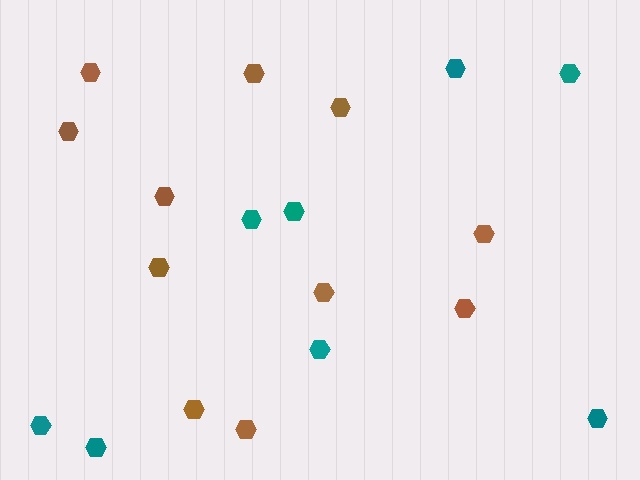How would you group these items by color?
There are 2 groups: one group of brown hexagons (11) and one group of teal hexagons (8).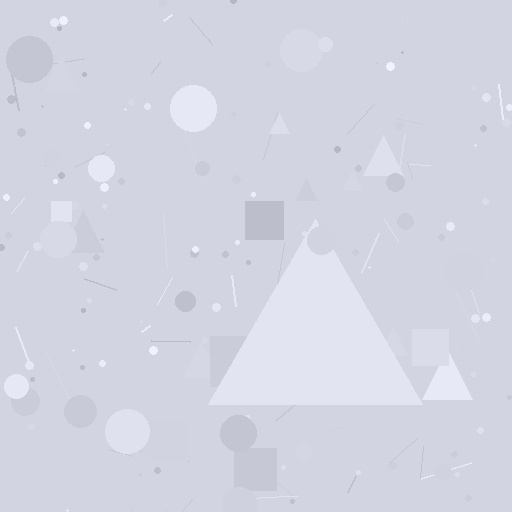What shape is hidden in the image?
A triangle is hidden in the image.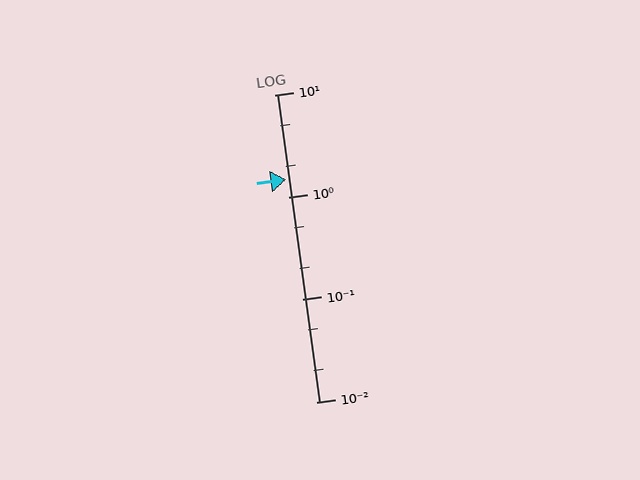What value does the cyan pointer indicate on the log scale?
The pointer indicates approximately 1.5.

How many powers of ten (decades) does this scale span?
The scale spans 3 decades, from 0.01 to 10.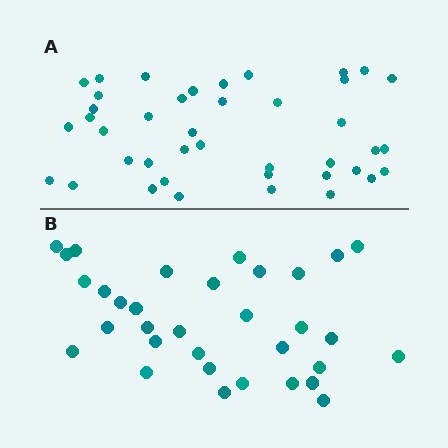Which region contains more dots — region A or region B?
Region A (the top region) has more dots.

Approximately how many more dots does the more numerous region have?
Region A has roughly 8 or so more dots than region B.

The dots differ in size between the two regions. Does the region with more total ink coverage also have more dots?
No. Region B has more total ink coverage because its dots are larger, but region A actually contains more individual dots. Total area can be misleading — the number of items is what matters here.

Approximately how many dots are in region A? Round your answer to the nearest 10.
About 40 dots. (The exact count is 41, which rounds to 40.)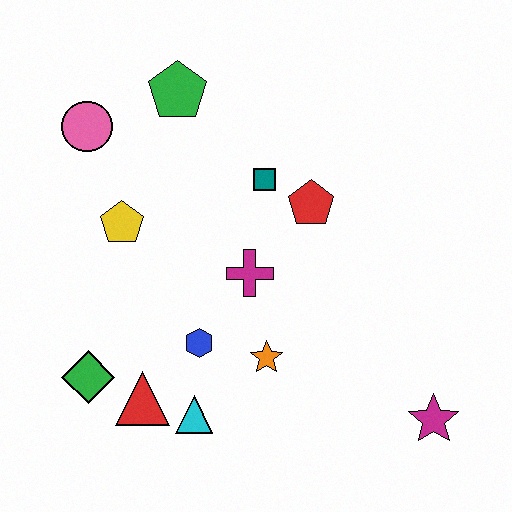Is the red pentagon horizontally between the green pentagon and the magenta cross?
No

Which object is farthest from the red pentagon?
The green diamond is farthest from the red pentagon.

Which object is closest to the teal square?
The red pentagon is closest to the teal square.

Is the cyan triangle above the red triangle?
No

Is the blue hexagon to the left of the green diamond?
No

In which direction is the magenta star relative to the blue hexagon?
The magenta star is to the right of the blue hexagon.